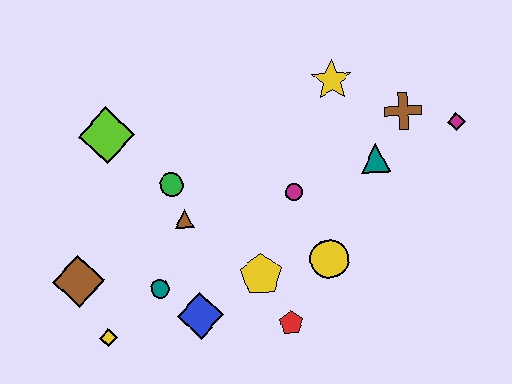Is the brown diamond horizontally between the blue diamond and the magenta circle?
No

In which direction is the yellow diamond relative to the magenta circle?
The yellow diamond is to the left of the magenta circle.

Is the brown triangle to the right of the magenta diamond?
No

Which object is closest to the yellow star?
The brown cross is closest to the yellow star.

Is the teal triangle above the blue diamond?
Yes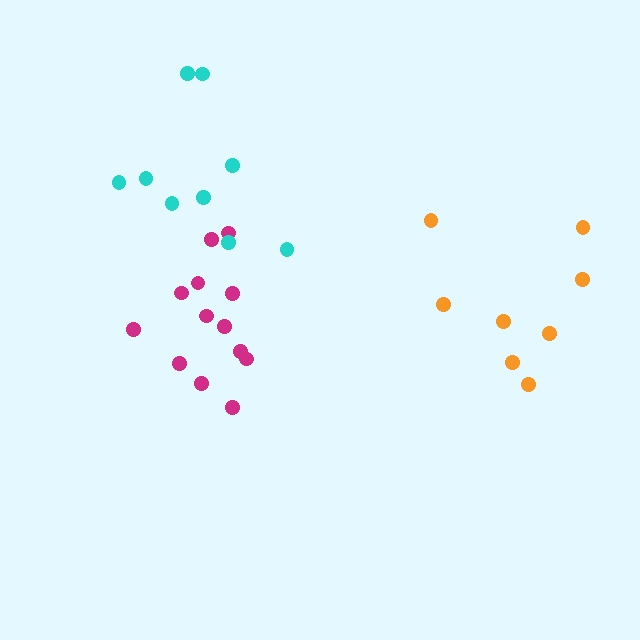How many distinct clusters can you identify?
There are 3 distinct clusters.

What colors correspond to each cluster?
The clusters are colored: orange, magenta, cyan.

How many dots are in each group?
Group 1: 8 dots, Group 2: 13 dots, Group 3: 9 dots (30 total).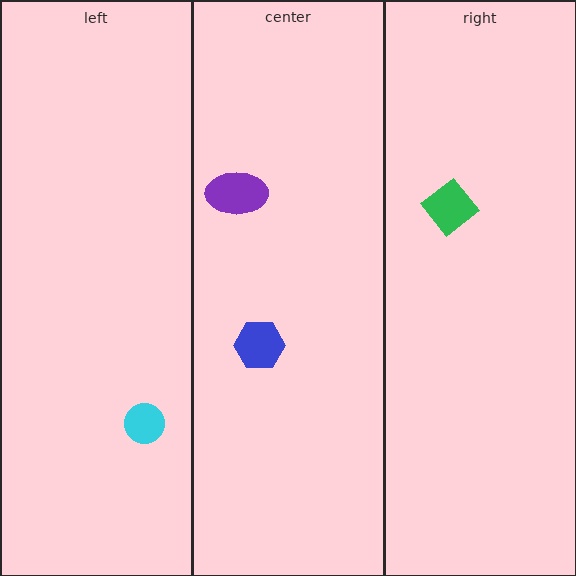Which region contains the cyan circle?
The left region.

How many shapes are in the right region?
1.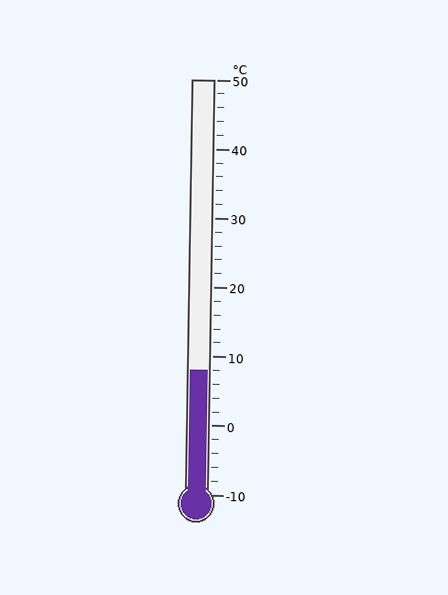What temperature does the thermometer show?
The thermometer shows approximately 8°C.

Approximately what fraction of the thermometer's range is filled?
The thermometer is filled to approximately 30% of its range.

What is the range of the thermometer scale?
The thermometer scale ranges from -10°C to 50°C.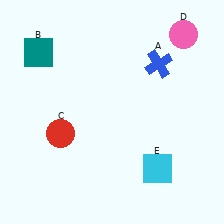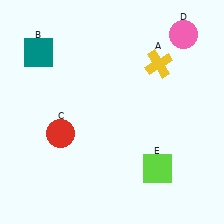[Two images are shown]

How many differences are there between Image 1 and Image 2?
There are 2 differences between the two images.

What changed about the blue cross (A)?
In Image 1, A is blue. In Image 2, it changed to yellow.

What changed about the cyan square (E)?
In Image 1, E is cyan. In Image 2, it changed to lime.